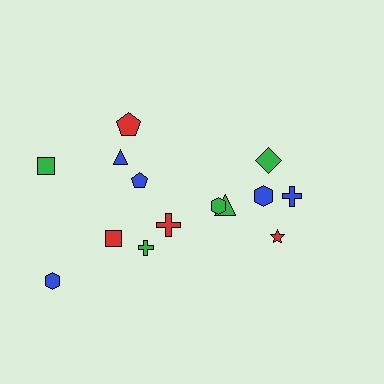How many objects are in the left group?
There are 8 objects.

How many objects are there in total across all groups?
There are 14 objects.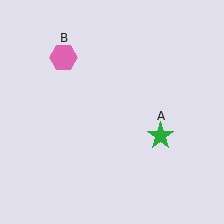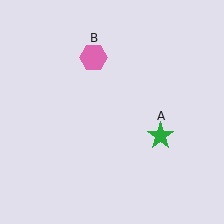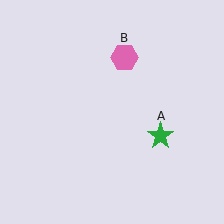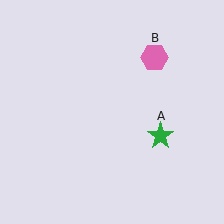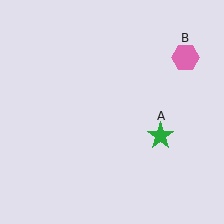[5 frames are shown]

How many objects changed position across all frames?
1 object changed position: pink hexagon (object B).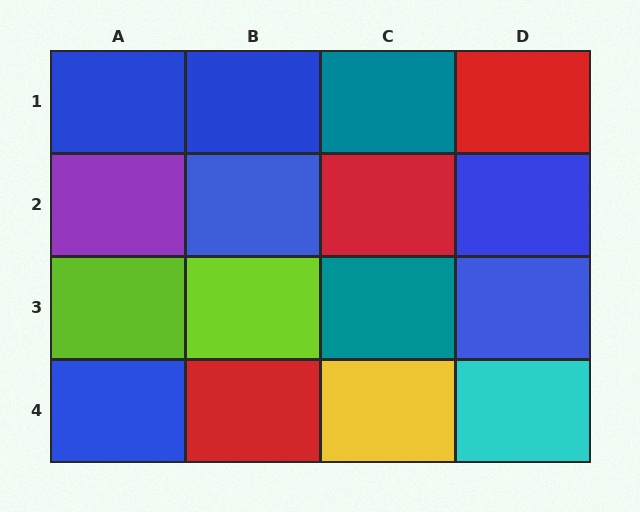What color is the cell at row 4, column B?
Red.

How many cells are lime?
2 cells are lime.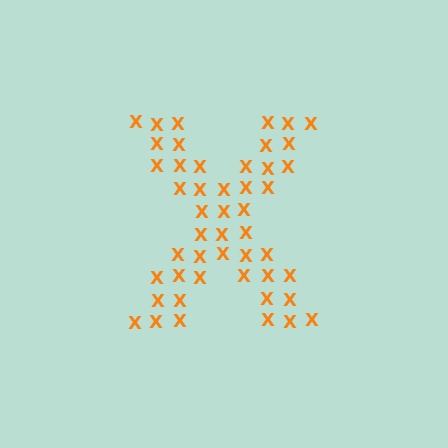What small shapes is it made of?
It is made of small letter X's.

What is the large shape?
The large shape is the letter X.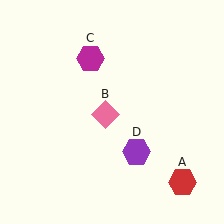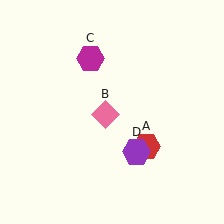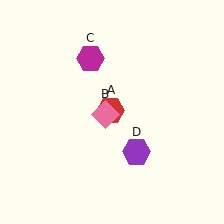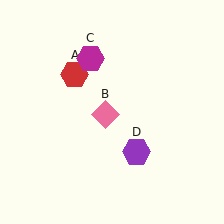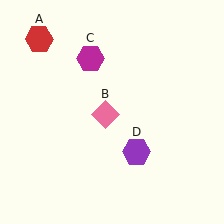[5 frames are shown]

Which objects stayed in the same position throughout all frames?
Pink diamond (object B) and magenta hexagon (object C) and purple hexagon (object D) remained stationary.